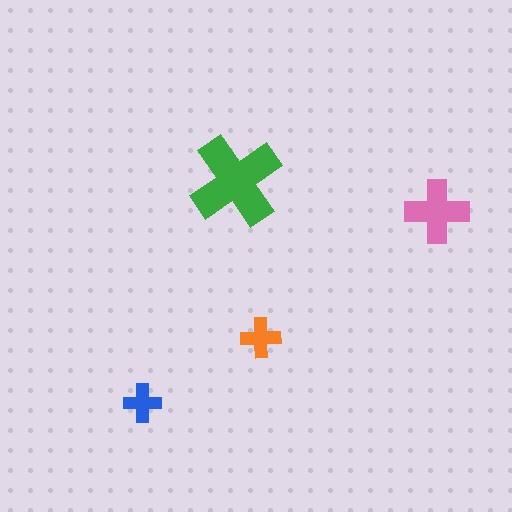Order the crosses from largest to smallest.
the green one, the pink one, the orange one, the blue one.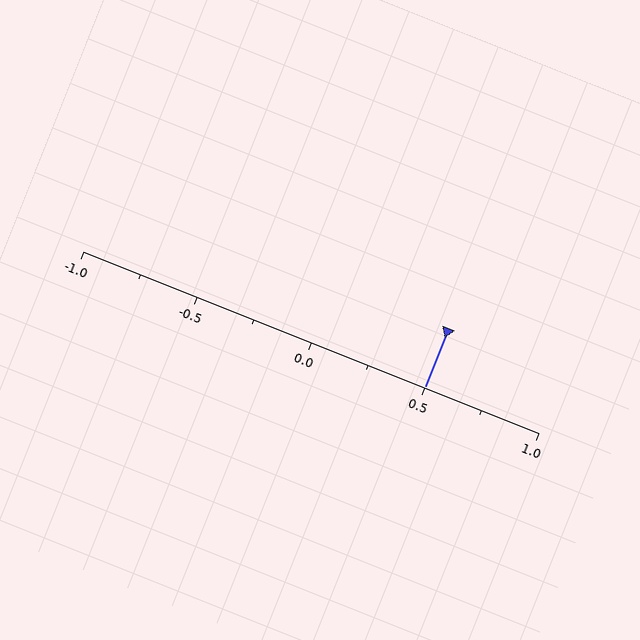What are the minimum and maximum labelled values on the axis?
The axis runs from -1.0 to 1.0.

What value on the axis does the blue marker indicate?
The marker indicates approximately 0.5.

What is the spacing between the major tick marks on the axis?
The major ticks are spaced 0.5 apart.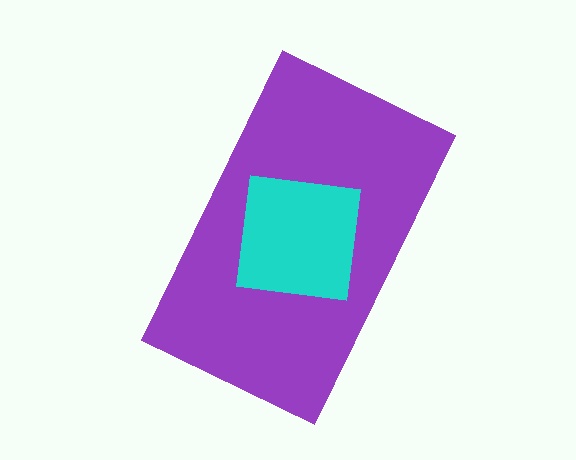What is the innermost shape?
The cyan square.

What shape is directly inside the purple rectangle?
The cyan square.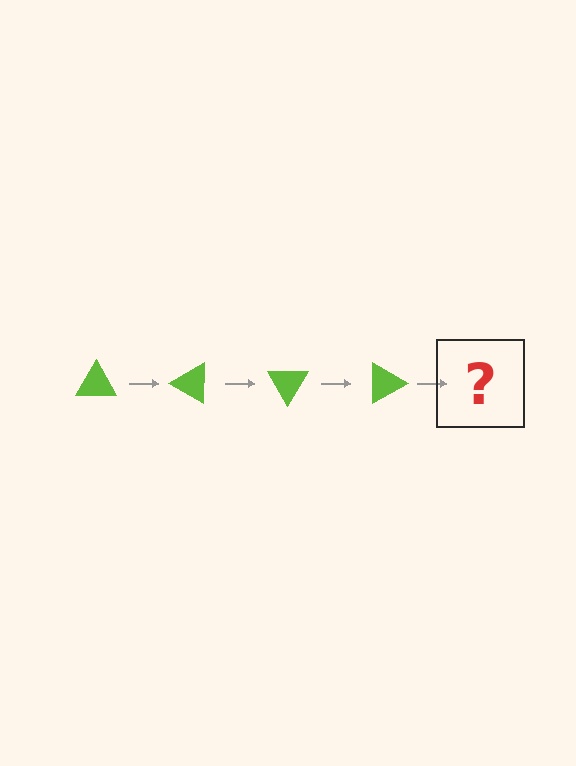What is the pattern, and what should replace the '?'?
The pattern is that the triangle rotates 30 degrees each step. The '?' should be a lime triangle rotated 120 degrees.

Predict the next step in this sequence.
The next step is a lime triangle rotated 120 degrees.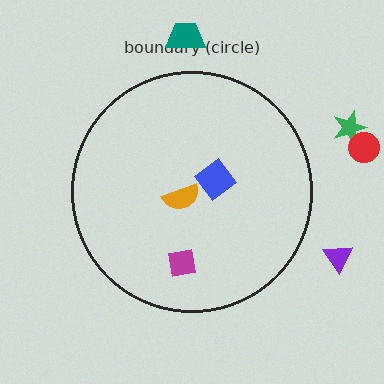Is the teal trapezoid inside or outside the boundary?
Outside.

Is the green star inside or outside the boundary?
Outside.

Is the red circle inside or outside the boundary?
Outside.